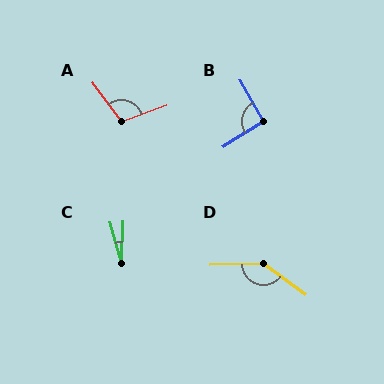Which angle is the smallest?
C, at approximately 19 degrees.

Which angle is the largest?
D, at approximately 142 degrees.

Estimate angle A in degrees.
Approximately 106 degrees.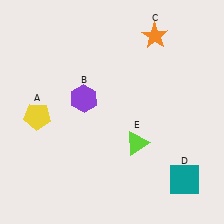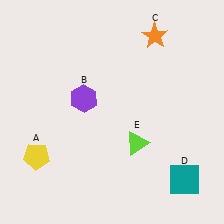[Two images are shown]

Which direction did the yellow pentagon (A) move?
The yellow pentagon (A) moved down.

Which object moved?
The yellow pentagon (A) moved down.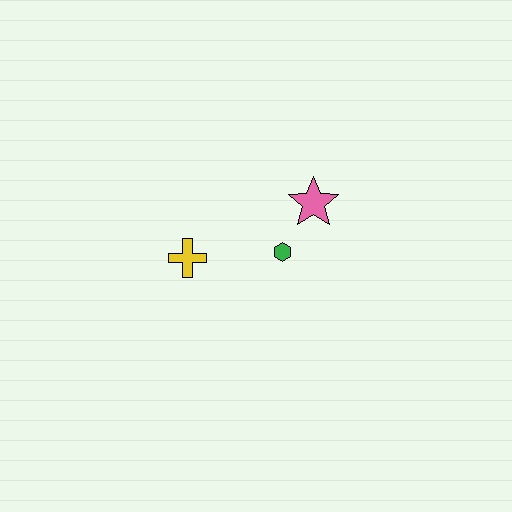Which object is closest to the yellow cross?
The green hexagon is closest to the yellow cross.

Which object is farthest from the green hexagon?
The yellow cross is farthest from the green hexagon.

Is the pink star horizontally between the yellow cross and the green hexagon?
No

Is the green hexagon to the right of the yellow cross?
Yes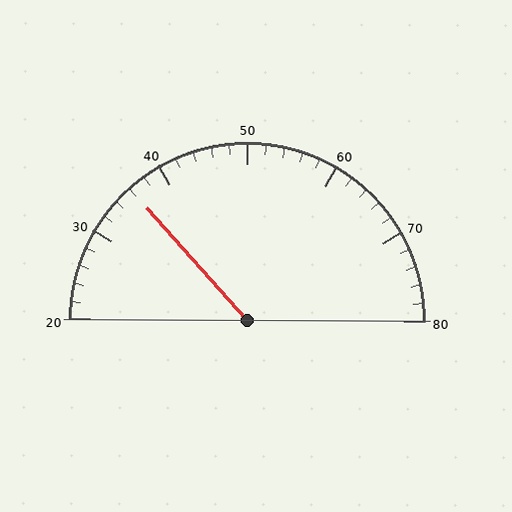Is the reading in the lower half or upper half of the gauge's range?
The reading is in the lower half of the range (20 to 80).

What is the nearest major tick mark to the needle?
The nearest major tick mark is 40.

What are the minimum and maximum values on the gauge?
The gauge ranges from 20 to 80.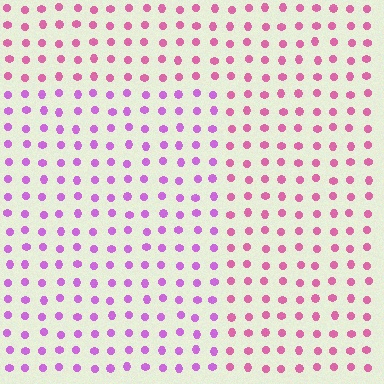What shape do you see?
I see a rectangle.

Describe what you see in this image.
The image is filled with small pink elements in a uniform arrangement. A rectangle-shaped region is visible where the elements are tinted to a slightly different hue, forming a subtle color boundary.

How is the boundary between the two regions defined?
The boundary is defined purely by a slight shift in hue (about 34 degrees). Spacing, size, and orientation are identical on both sides.